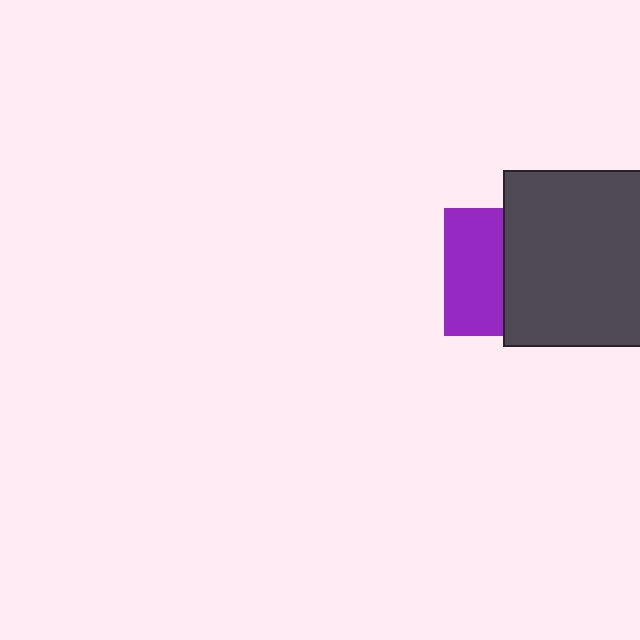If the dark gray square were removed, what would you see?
You would see the complete purple square.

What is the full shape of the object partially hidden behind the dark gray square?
The partially hidden object is a purple square.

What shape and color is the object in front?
The object in front is a dark gray square.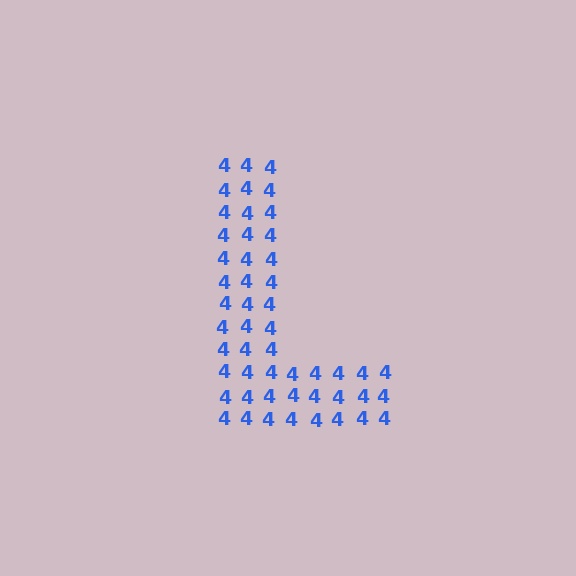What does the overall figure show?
The overall figure shows the letter L.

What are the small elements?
The small elements are digit 4's.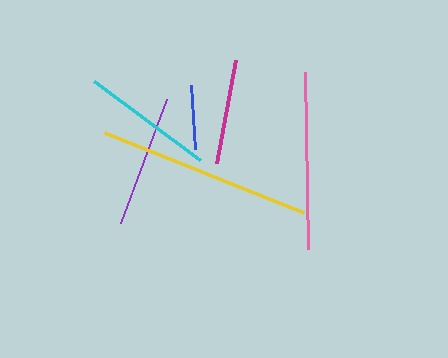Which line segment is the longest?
The yellow line is the longest at approximately 214 pixels.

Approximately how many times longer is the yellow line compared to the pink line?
The yellow line is approximately 1.2 times the length of the pink line.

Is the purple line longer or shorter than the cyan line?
The purple line is longer than the cyan line.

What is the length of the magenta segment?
The magenta segment is approximately 105 pixels long.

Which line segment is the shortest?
The blue line is the shortest at approximately 64 pixels.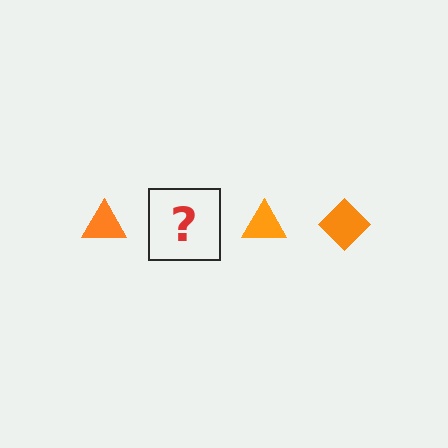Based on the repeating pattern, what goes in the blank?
The blank should be an orange diamond.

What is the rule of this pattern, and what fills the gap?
The rule is that the pattern cycles through triangle, diamond shapes in orange. The gap should be filled with an orange diamond.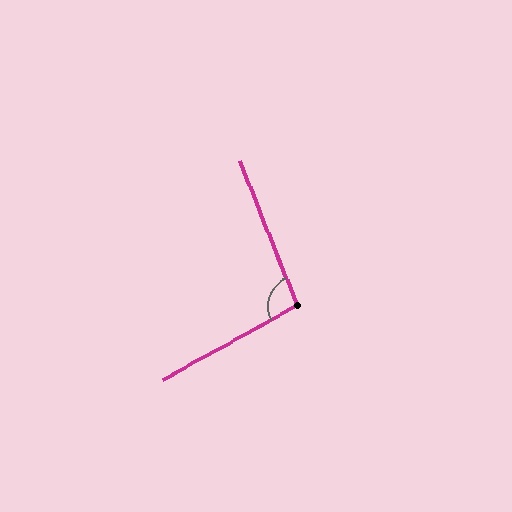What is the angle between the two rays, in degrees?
Approximately 97 degrees.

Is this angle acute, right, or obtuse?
It is obtuse.